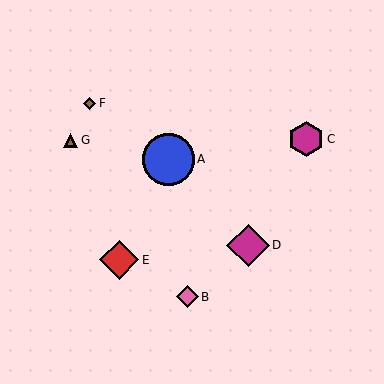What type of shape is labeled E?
Shape E is a red diamond.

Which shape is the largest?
The blue circle (labeled A) is the largest.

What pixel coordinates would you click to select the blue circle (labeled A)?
Click at (168, 159) to select the blue circle A.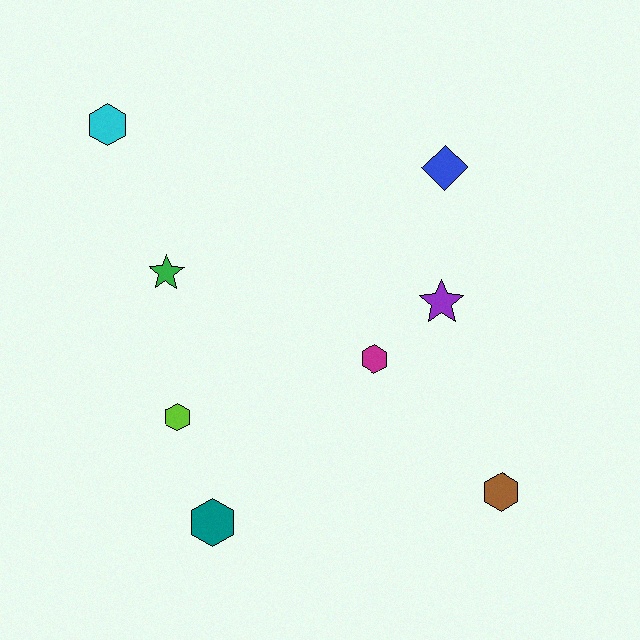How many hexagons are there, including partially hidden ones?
There are 5 hexagons.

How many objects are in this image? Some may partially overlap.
There are 8 objects.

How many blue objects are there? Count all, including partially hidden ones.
There is 1 blue object.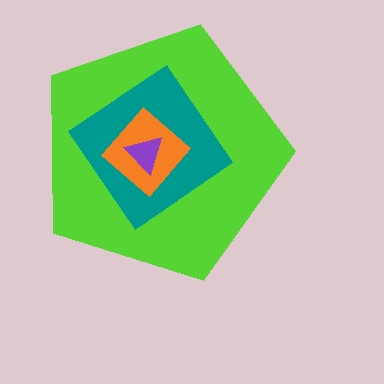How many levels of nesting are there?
4.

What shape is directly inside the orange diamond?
The purple triangle.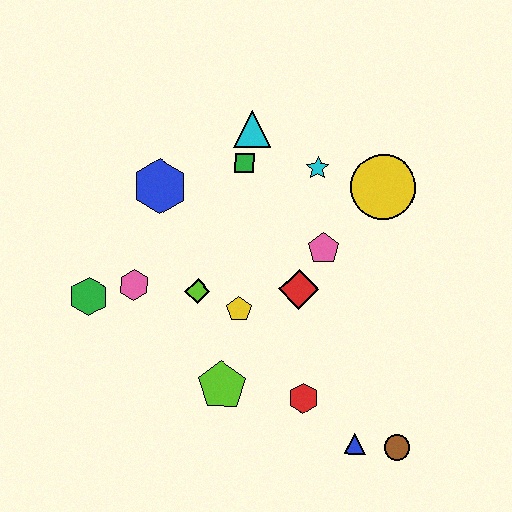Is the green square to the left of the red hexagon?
Yes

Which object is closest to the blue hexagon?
The green square is closest to the blue hexagon.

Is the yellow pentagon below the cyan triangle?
Yes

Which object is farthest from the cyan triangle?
The brown circle is farthest from the cyan triangle.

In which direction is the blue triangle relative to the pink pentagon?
The blue triangle is below the pink pentagon.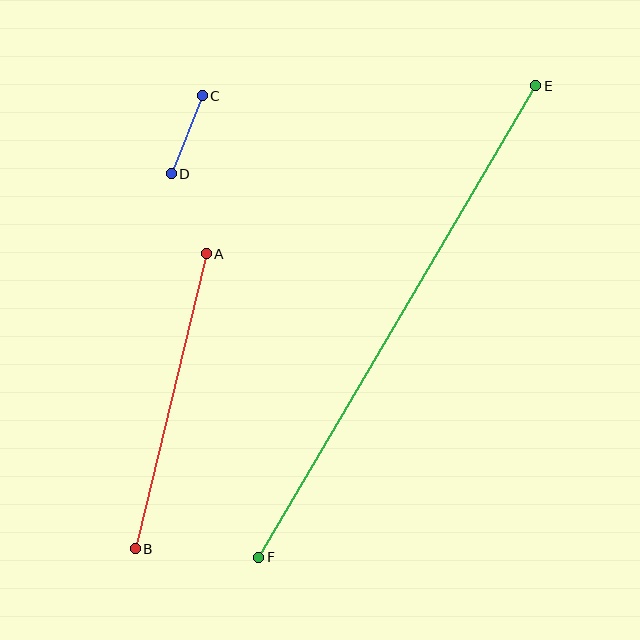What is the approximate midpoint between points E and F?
The midpoint is at approximately (397, 322) pixels.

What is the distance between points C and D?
The distance is approximately 84 pixels.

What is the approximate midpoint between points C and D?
The midpoint is at approximately (187, 135) pixels.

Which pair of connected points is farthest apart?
Points E and F are farthest apart.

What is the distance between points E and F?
The distance is approximately 547 pixels.